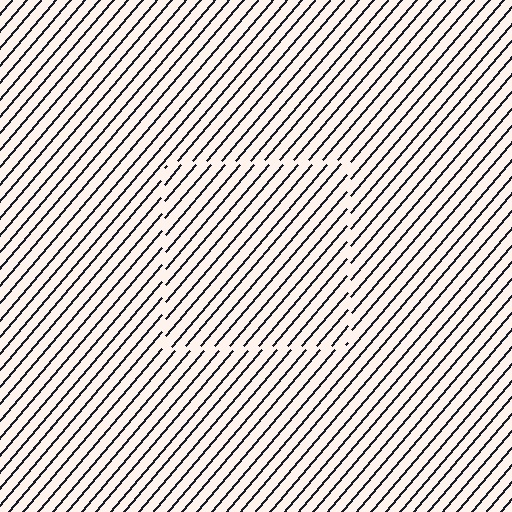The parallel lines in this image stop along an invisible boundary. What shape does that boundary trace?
An illusory square. The interior of the shape contains the same grating, shifted by half a period — the contour is defined by the phase discontinuity where line-ends from the inner and outer gratings abut.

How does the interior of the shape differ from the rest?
The interior of the shape contains the same grating, shifted by half a period — the contour is defined by the phase discontinuity where line-ends from the inner and outer gratings abut.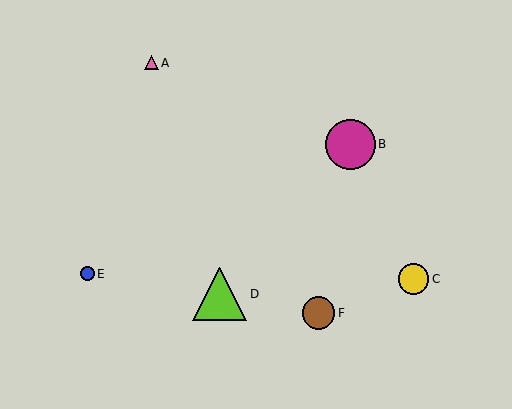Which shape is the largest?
The lime triangle (labeled D) is the largest.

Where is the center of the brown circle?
The center of the brown circle is at (319, 313).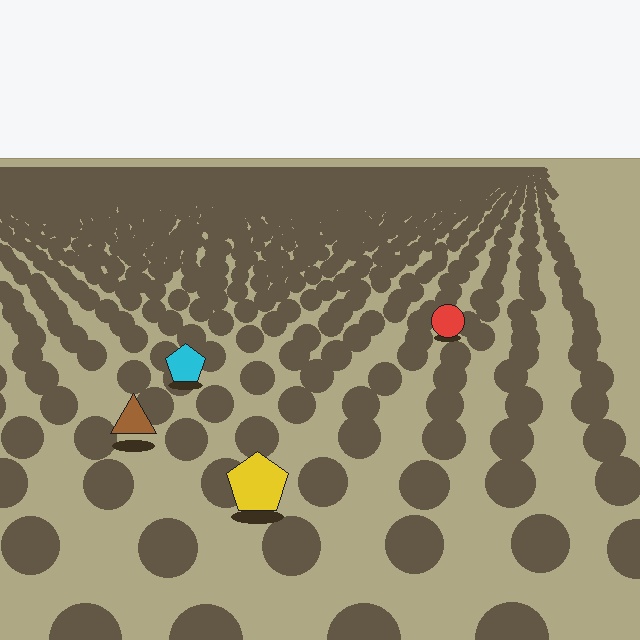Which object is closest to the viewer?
The yellow pentagon is closest. The texture marks near it are larger and more spread out.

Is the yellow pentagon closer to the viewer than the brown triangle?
Yes. The yellow pentagon is closer — you can tell from the texture gradient: the ground texture is coarser near it.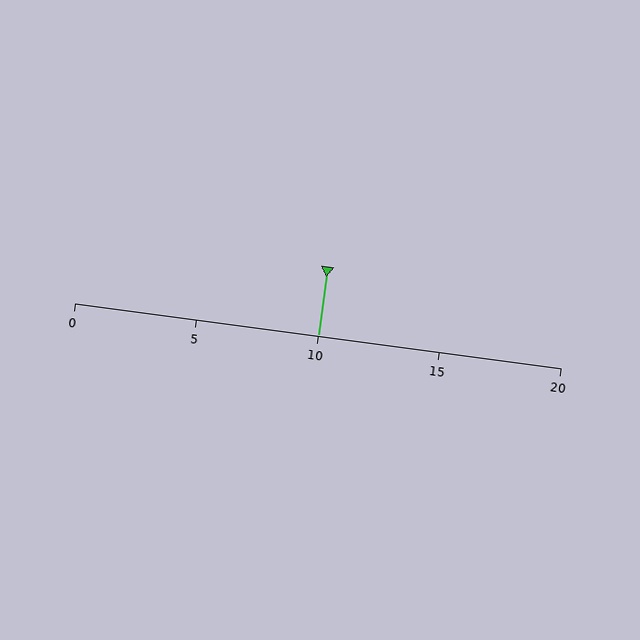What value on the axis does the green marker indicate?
The marker indicates approximately 10.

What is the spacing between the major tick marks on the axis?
The major ticks are spaced 5 apart.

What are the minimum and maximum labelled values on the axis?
The axis runs from 0 to 20.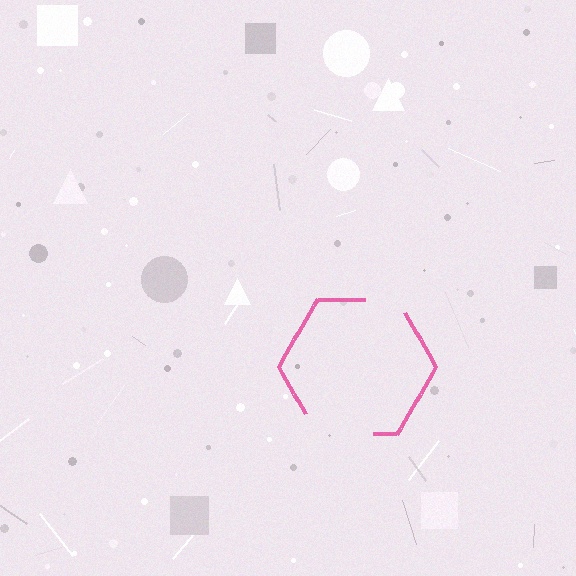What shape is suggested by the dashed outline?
The dashed outline suggests a hexagon.